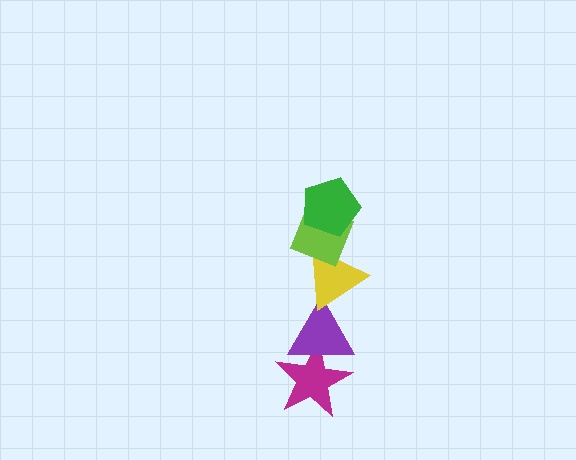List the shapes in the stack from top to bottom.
From top to bottom: the green pentagon, the lime diamond, the yellow triangle, the purple triangle, the magenta star.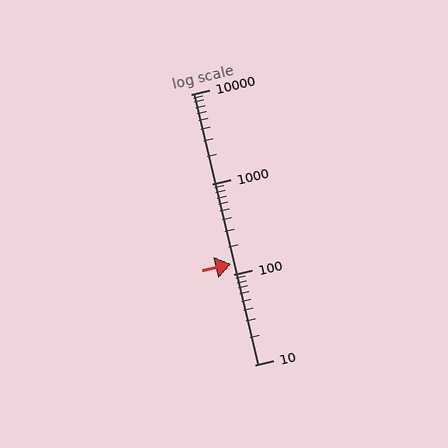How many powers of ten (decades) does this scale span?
The scale spans 3 decades, from 10 to 10000.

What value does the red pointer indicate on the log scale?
The pointer indicates approximately 130.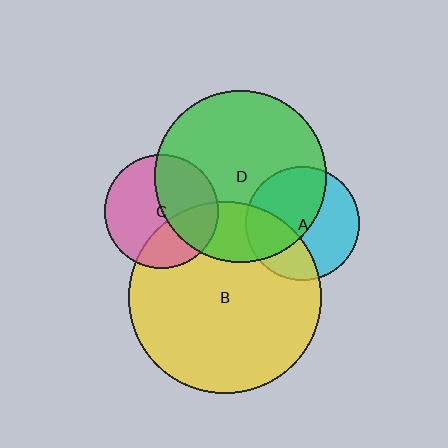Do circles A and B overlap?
Yes.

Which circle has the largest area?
Circle B (yellow).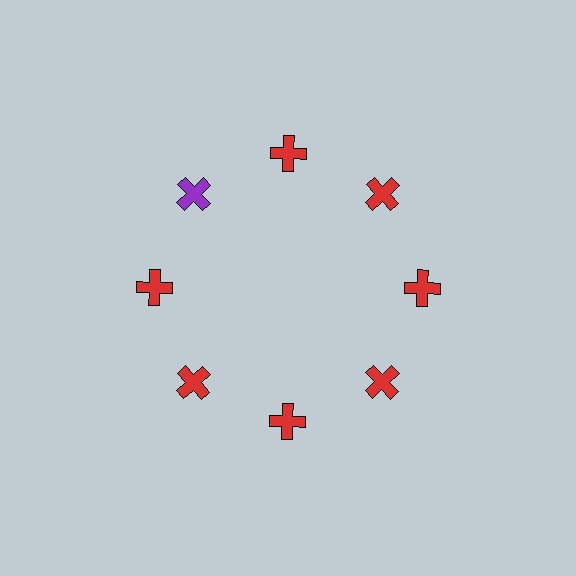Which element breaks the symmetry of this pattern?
The purple cross at roughly the 10 o'clock position breaks the symmetry. All other shapes are red crosses.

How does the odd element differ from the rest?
It has a different color: purple instead of red.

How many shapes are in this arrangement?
There are 8 shapes arranged in a ring pattern.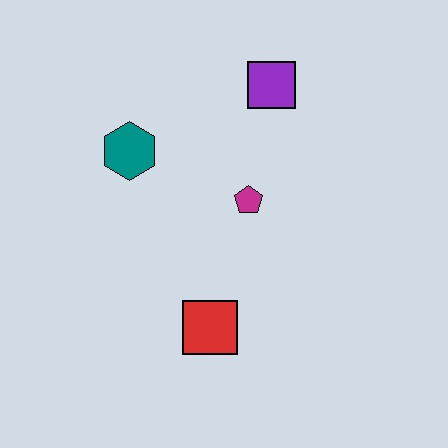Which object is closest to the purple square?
The magenta pentagon is closest to the purple square.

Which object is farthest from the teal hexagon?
The red square is farthest from the teal hexagon.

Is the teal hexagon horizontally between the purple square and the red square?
No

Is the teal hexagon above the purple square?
No